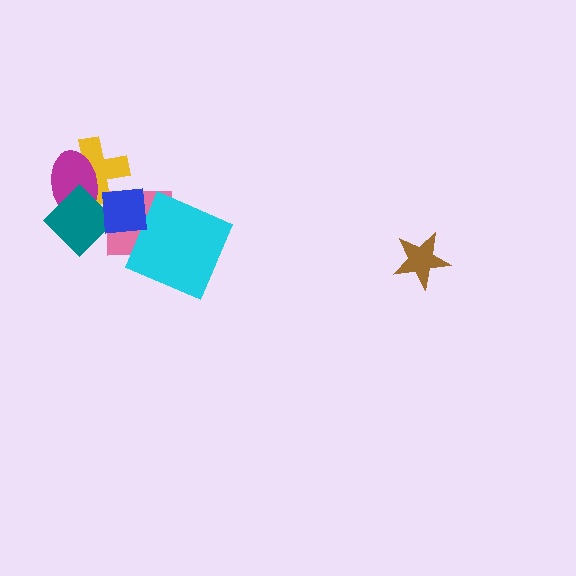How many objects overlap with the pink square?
4 objects overlap with the pink square.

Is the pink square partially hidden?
Yes, it is partially covered by another shape.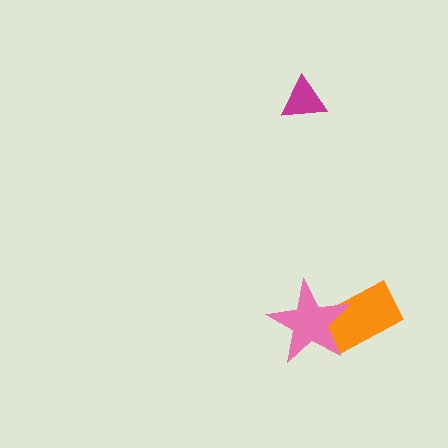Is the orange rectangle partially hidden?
Yes, it is partially covered by another shape.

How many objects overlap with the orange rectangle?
1 object overlaps with the orange rectangle.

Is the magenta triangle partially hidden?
No, no other shape covers it.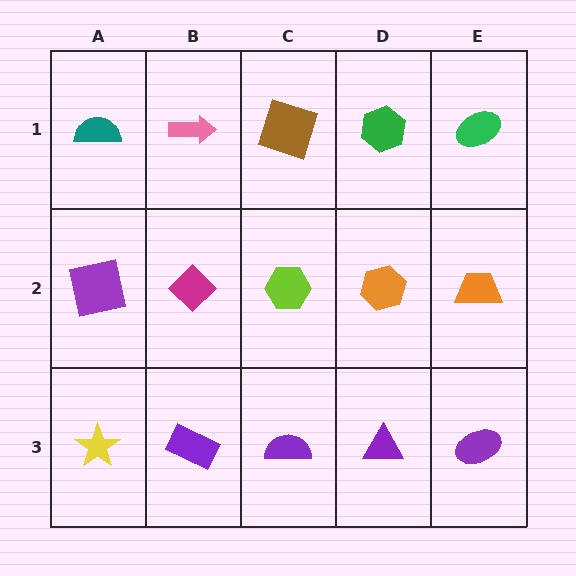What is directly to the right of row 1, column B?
A brown square.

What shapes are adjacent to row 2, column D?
A green hexagon (row 1, column D), a purple triangle (row 3, column D), a lime hexagon (row 2, column C), an orange trapezoid (row 2, column E).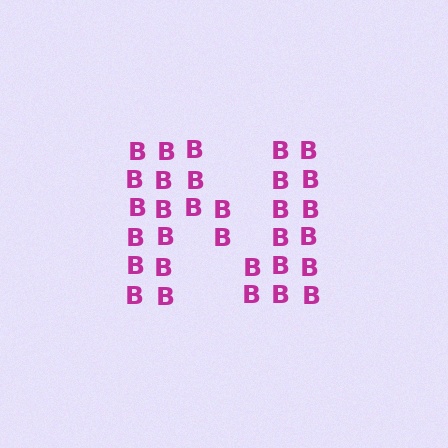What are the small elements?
The small elements are letter B's.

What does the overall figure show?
The overall figure shows the letter N.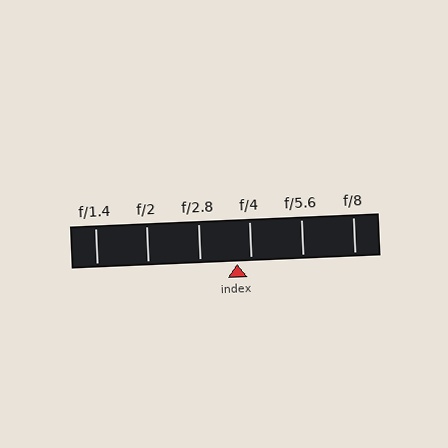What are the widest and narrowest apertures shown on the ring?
The widest aperture shown is f/1.4 and the narrowest is f/8.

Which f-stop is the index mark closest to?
The index mark is closest to f/4.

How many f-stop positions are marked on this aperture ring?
There are 6 f-stop positions marked.